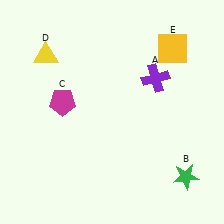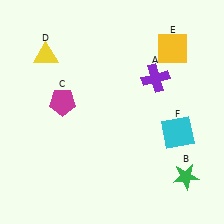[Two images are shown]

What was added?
A cyan square (F) was added in Image 2.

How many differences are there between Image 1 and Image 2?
There is 1 difference between the two images.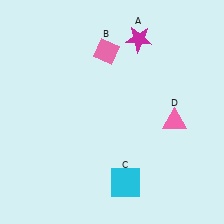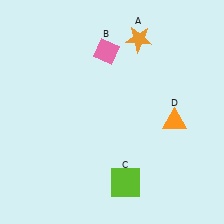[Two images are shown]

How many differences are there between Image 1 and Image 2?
There are 3 differences between the two images.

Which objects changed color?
A changed from magenta to orange. C changed from cyan to lime. D changed from pink to orange.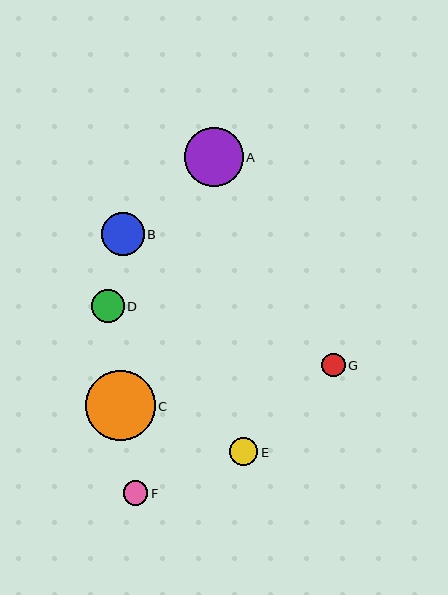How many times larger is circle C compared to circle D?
Circle C is approximately 2.2 times the size of circle D.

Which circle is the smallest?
Circle G is the smallest with a size of approximately 24 pixels.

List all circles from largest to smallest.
From largest to smallest: C, A, B, D, E, F, G.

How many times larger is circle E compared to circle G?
Circle E is approximately 1.2 times the size of circle G.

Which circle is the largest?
Circle C is the largest with a size of approximately 70 pixels.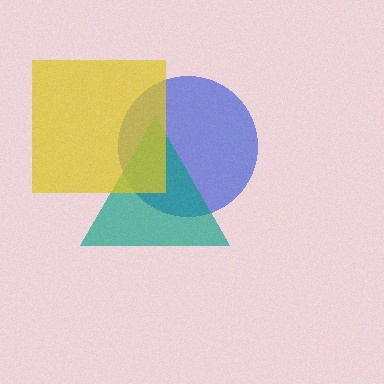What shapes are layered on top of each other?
The layered shapes are: a blue circle, a teal triangle, a yellow square.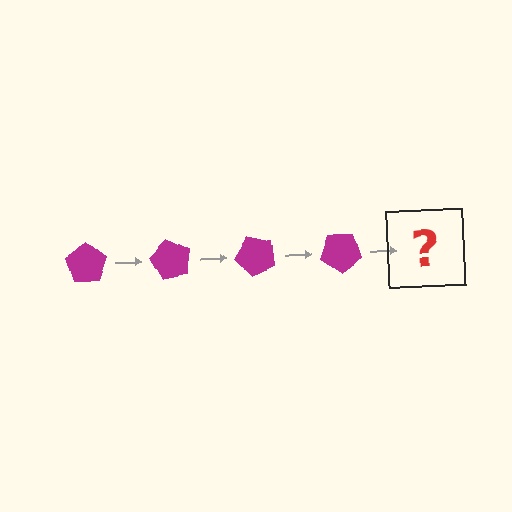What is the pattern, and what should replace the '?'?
The pattern is that the pentagon rotates 60 degrees each step. The '?' should be a magenta pentagon rotated 240 degrees.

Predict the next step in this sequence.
The next step is a magenta pentagon rotated 240 degrees.